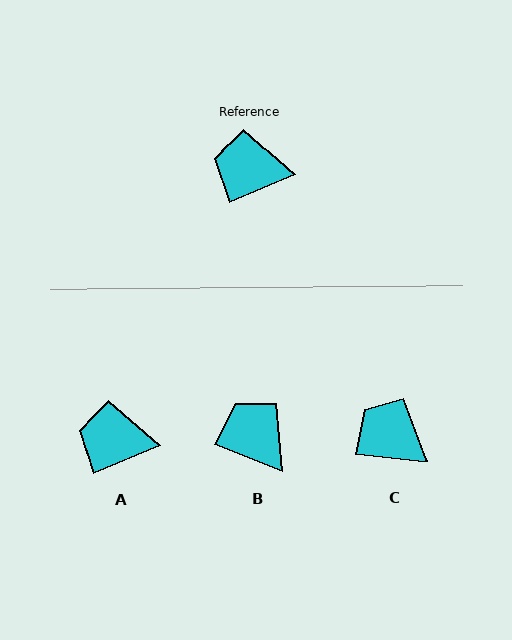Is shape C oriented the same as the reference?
No, it is off by about 29 degrees.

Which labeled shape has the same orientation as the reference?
A.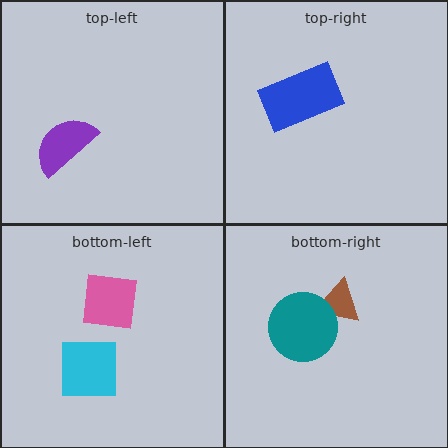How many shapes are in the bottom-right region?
2.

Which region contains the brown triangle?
The bottom-right region.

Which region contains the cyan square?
The bottom-left region.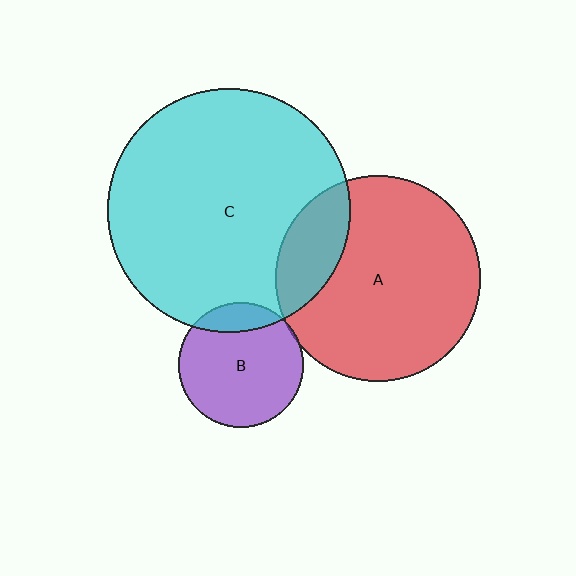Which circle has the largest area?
Circle C (cyan).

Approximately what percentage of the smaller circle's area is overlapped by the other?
Approximately 5%.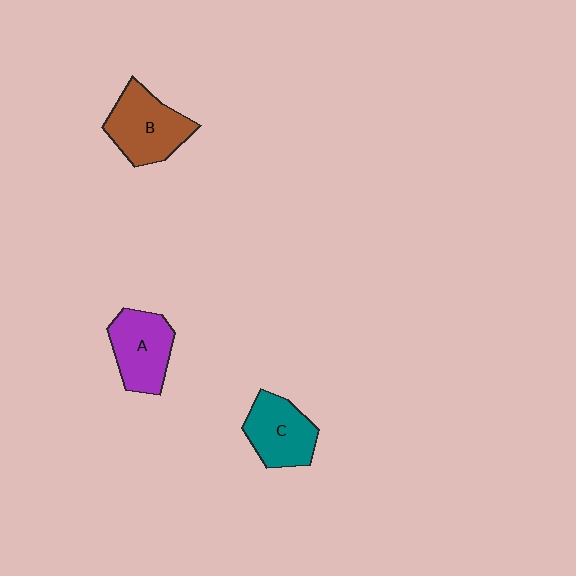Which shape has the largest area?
Shape B (brown).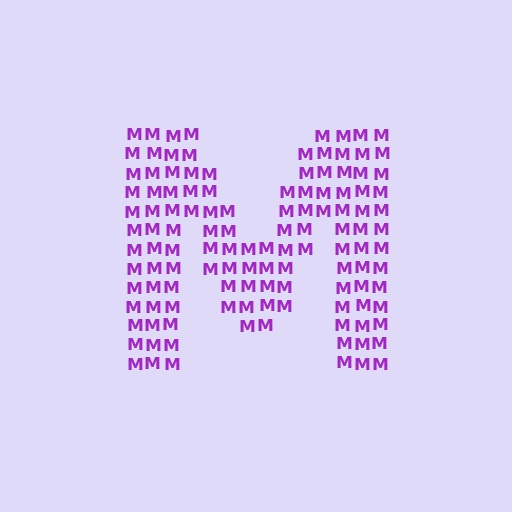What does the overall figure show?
The overall figure shows the letter M.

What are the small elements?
The small elements are letter M's.